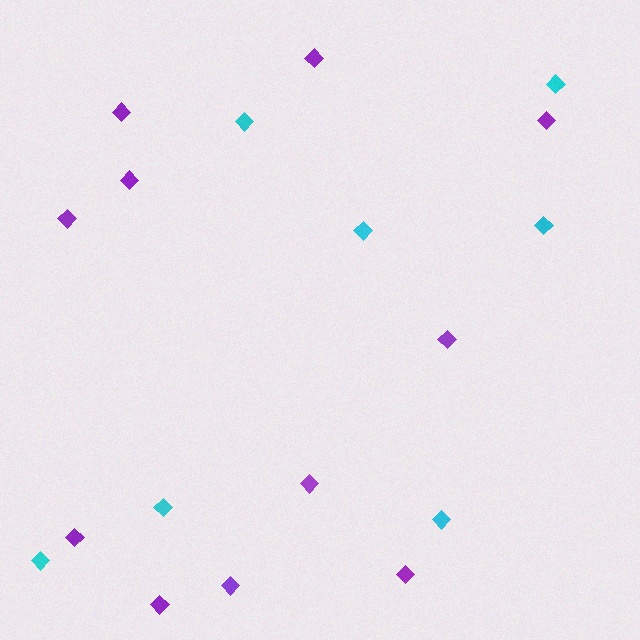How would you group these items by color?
There are 2 groups: one group of purple diamonds (11) and one group of cyan diamonds (7).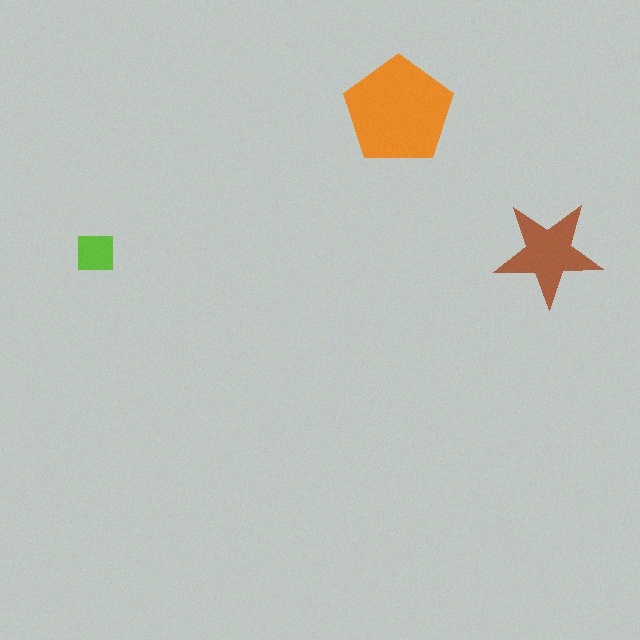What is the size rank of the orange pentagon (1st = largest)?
1st.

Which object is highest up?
The orange pentagon is topmost.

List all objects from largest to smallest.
The orange pentagon, the brown star, the lime square.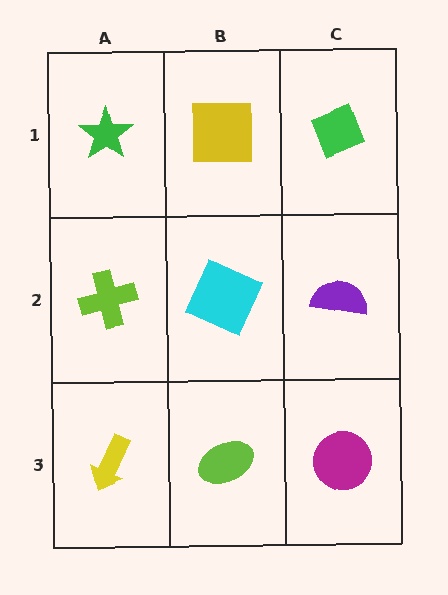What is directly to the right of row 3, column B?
A magenta circle.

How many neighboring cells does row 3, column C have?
2.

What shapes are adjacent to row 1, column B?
A cyan square (row 2, column B), a green star (row 1, column A), a green diamond (row 1, column C).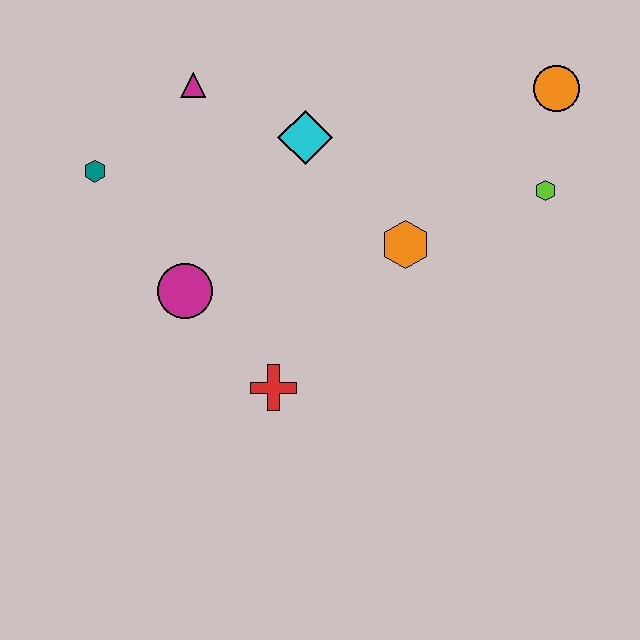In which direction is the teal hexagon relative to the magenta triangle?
The teal hexagon is to the left of the magenta triangle.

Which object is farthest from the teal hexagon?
The orange circle is farthest from the teal hexagon.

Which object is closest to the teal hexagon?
The magenta triangle is closest to the teal hexagon.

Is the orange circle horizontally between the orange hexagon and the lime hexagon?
No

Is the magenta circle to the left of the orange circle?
Yes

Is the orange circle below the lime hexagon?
No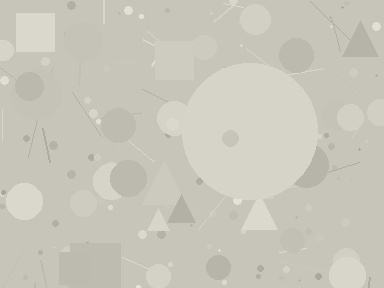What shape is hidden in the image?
A circle is hidden in the image.